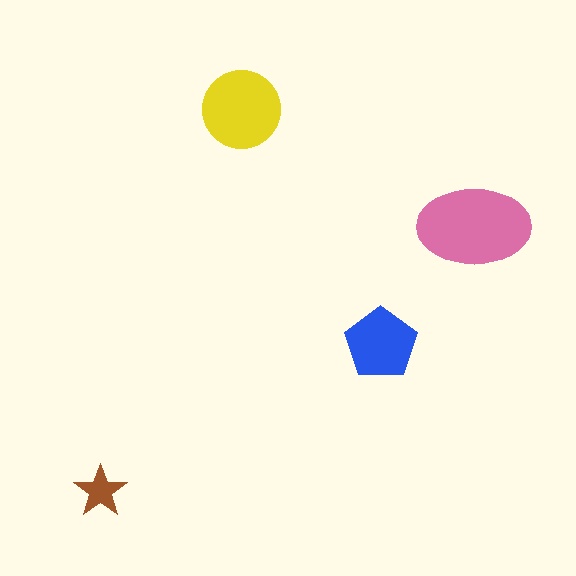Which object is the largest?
The pink ellipse.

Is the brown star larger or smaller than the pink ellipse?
Smaller.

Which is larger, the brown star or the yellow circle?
The yellow circle.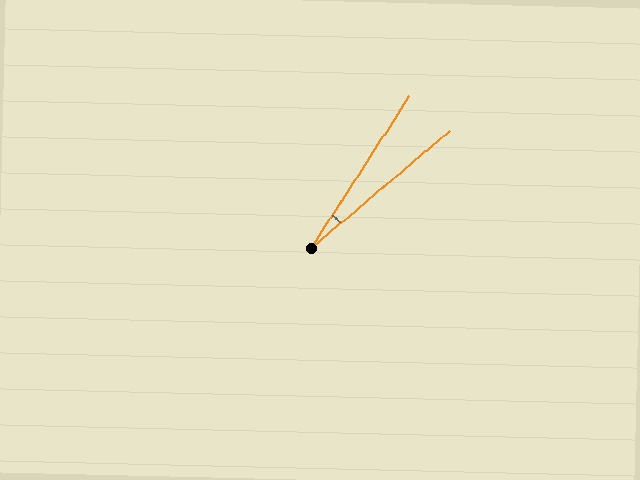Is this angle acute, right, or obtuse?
It is acute.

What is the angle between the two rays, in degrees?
Approximately 17 degrees.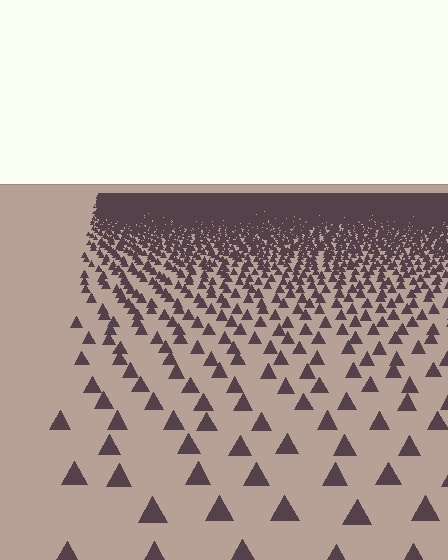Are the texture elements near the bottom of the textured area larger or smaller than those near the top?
Larger. Near the bottom, elements are closer to the viewer and appear at a bigger on-screen size.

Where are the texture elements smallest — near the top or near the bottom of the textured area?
Near the top.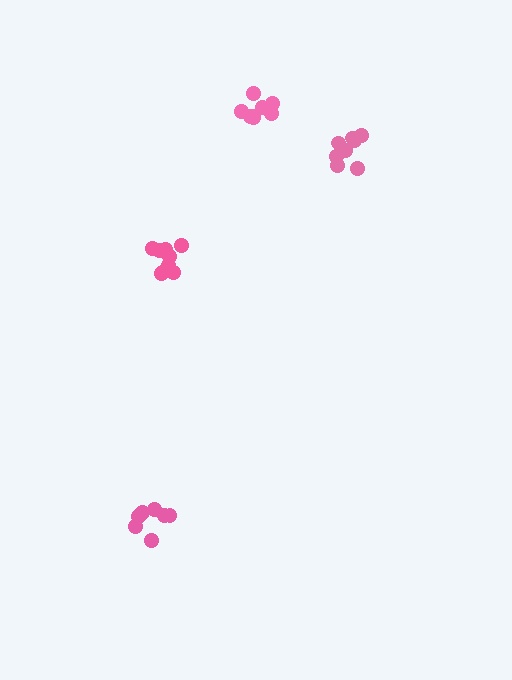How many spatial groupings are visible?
There are 4 spatial groupings.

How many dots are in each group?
Group 1: 8 dots, Group 2: 9 dots, Group 3: 8 dots, Group 4: 8 dots (33 total).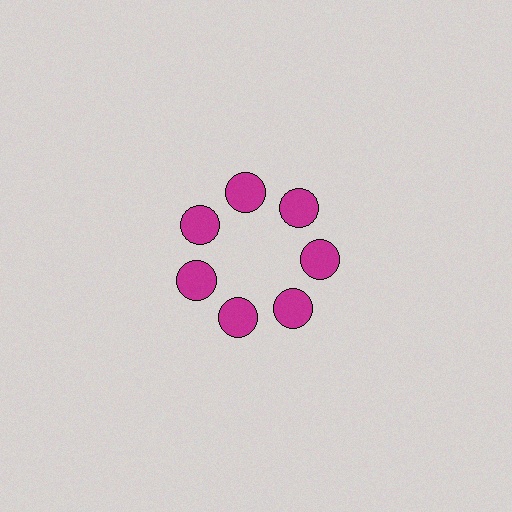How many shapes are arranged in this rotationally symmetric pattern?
There are 7 shapes, arranged in 7 groups of 1.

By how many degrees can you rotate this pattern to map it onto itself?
The pattern maps onto itself every 51 degrees of rotation.